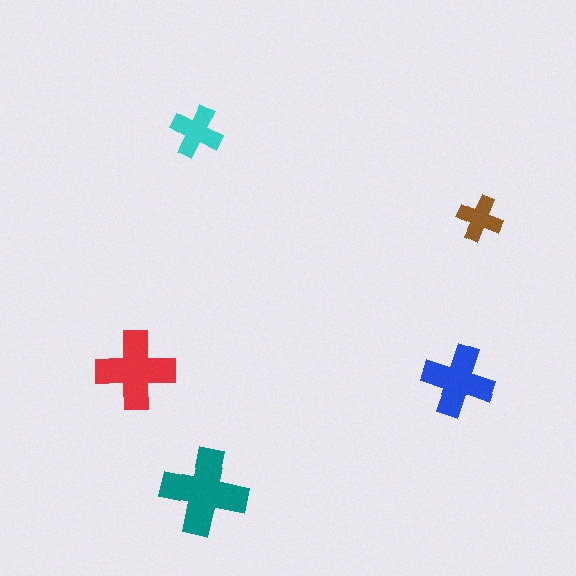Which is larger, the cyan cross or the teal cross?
The teal one.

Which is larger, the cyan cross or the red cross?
The red one.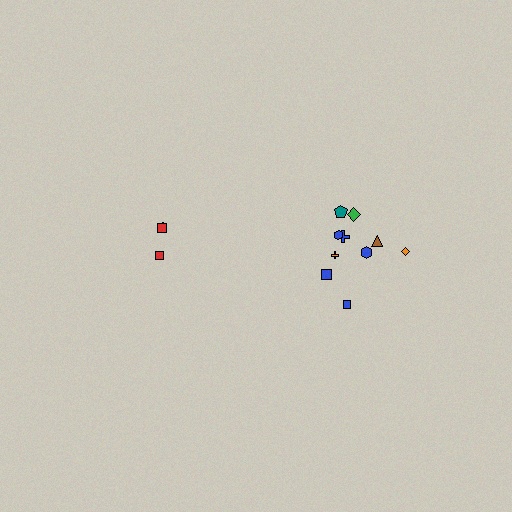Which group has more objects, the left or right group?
The right group.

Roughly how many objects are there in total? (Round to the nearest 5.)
Roughly 15 objects in total.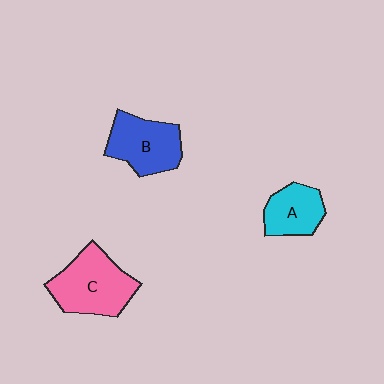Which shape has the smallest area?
Shape A (cyan).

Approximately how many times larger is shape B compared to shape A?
Approximately 1.3 times.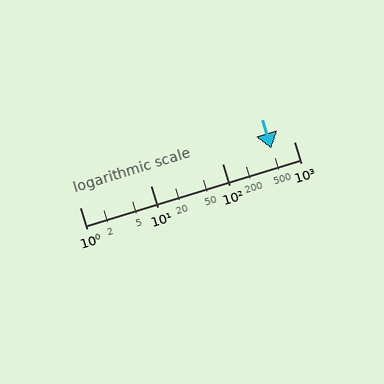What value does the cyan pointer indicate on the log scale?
The pointer indicates approximately 490.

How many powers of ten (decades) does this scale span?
The scale spans 3 decades, from 1 to 1000.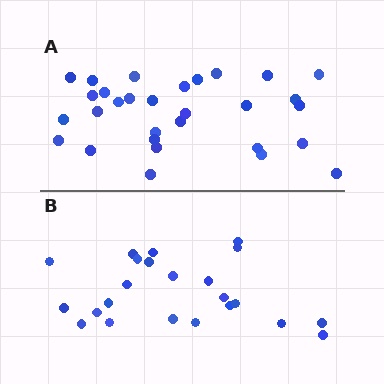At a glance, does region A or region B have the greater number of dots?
Region A (the top region) has more dots.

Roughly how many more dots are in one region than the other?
Region A has roughly 8 or so more dots than region B.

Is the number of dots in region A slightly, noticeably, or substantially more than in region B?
Region A has noticeably more, but not dramatically so. The ratio is roughly 1.3 to 1.